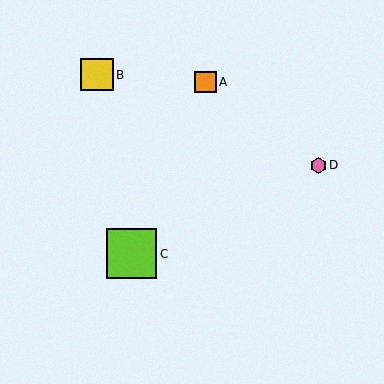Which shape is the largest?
The lime square (labeled C) is the largest.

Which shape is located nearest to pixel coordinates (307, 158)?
The pink hexagon (labeled D) at (318, 165) is nearest to that location.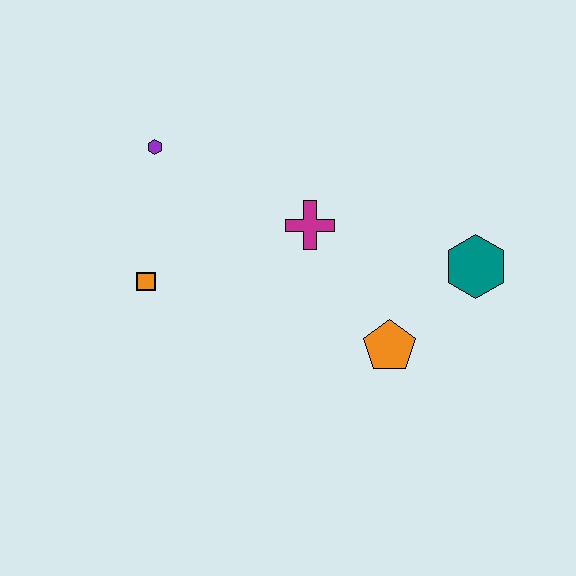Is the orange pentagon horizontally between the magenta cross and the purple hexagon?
No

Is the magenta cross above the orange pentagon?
Yes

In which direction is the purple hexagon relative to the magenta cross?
The purple hexagon is to the left of the magenta cross.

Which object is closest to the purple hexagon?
The orange square is closest to the purple hexagon.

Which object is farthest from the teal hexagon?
The purple hexagon is farthest from the teal hexagon.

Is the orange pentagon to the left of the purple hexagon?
No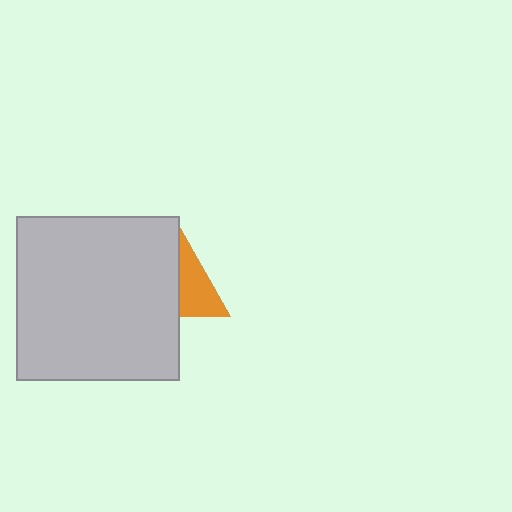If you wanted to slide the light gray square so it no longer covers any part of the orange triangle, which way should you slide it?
Slide it left — that is the most direct way to separate the two shapes.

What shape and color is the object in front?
The object in front is a light gray square.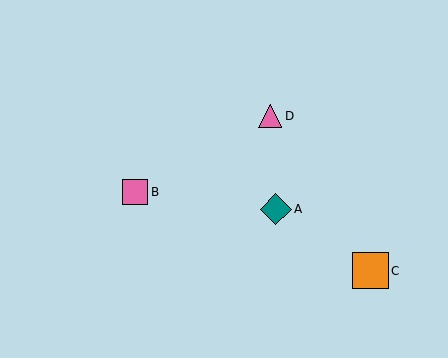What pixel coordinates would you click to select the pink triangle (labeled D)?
Click at (270, 116) to select the pink triangle D.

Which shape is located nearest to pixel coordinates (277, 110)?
The pink triangle (labeled D) at (270, 116) is nearest to that location.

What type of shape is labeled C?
Shape C is an orange square.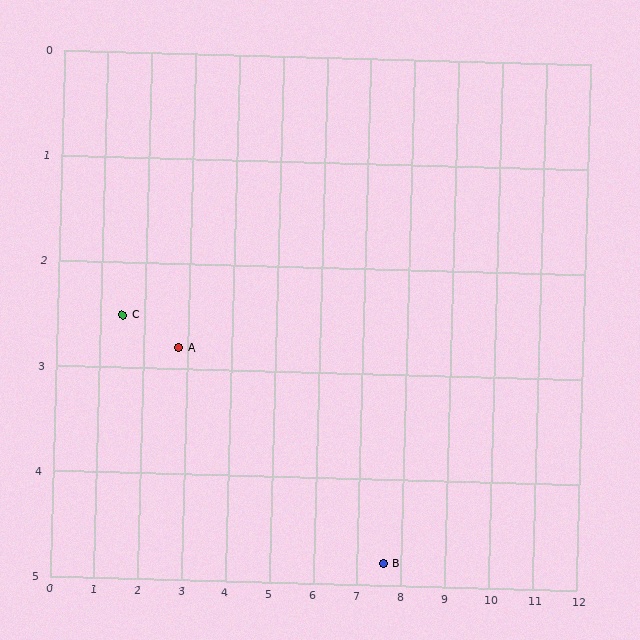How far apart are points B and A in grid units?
Points B and A are about 5.2 grid units apart.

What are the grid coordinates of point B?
Point B is at approximately (7.6, 4.8).